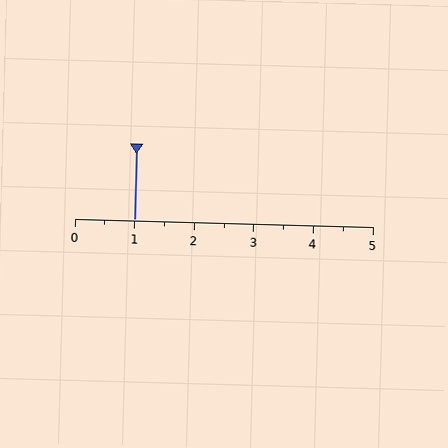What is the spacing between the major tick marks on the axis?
The major ticks are spaced 1 apart.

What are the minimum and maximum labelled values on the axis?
The axis runs from 0 to 5.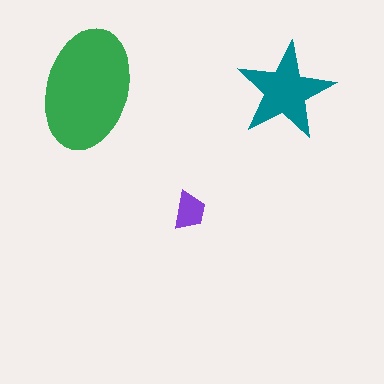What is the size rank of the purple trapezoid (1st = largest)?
3rd.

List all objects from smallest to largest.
The purple trapezoid, the teal star, the green ellipse.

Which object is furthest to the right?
The teal star is rightmost.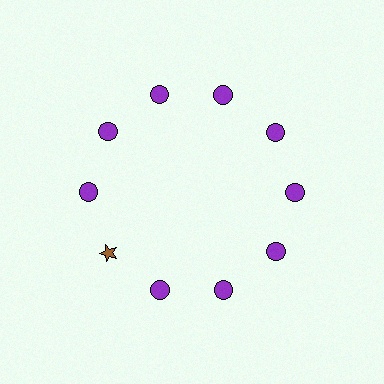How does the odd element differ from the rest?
It differs in both color (brown instead of purple) and shape (star instead of circle).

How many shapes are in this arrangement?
There are 10 shapes arranged in a ring pattern.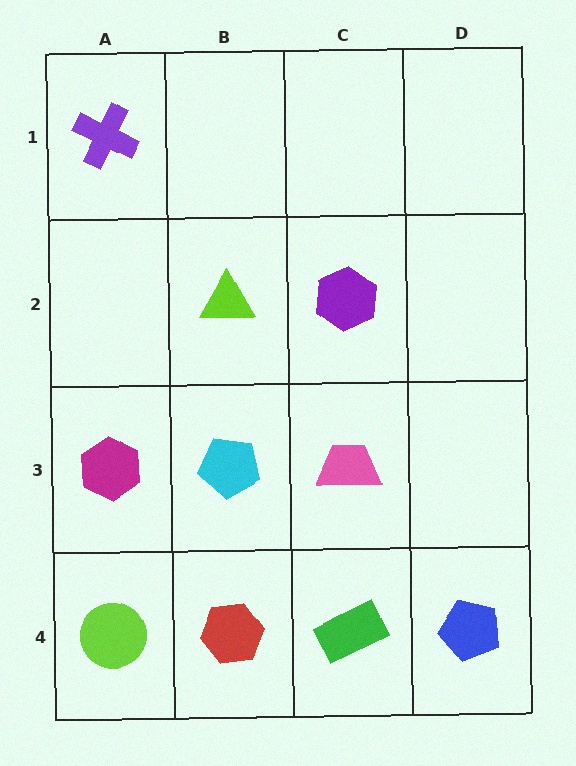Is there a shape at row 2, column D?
No, that cell is empty.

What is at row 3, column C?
A pink trapezoid.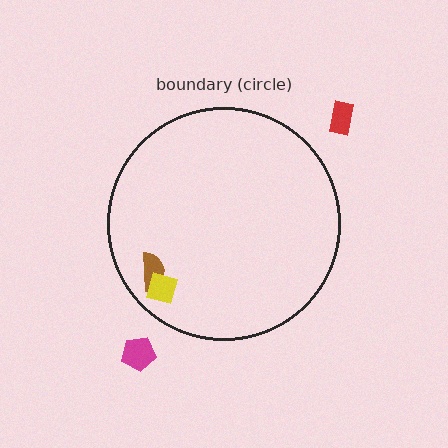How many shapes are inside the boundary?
2 inside, 2 outside.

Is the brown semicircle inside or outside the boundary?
Inside.